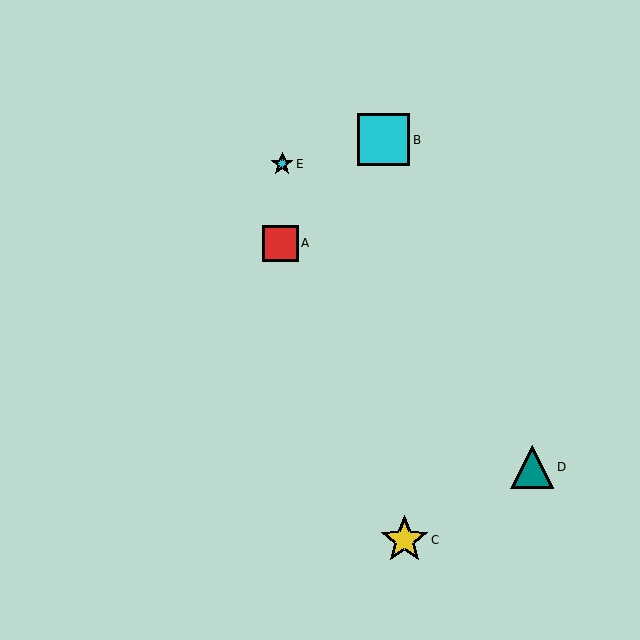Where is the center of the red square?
The center of the red square is at (280, 243).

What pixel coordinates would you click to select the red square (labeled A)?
Click at (280, 243) to select the red square A.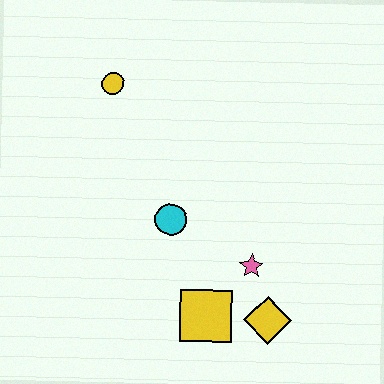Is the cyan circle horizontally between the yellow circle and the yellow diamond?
Yes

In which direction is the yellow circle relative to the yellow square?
The yellow circle is above the yellow square.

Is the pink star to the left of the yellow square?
No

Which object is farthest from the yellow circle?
The yellow diamond is farthest from the yellow circle.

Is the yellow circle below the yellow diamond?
No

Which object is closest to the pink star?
The yellow diamond is closest to the pink star.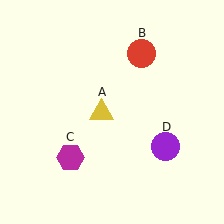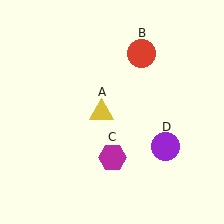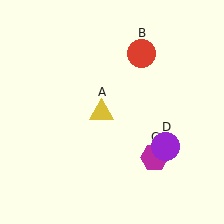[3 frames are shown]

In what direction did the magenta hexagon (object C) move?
The magenta hexagon (object C) moved right.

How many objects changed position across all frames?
1 object changed position: magenta hexagon (object C).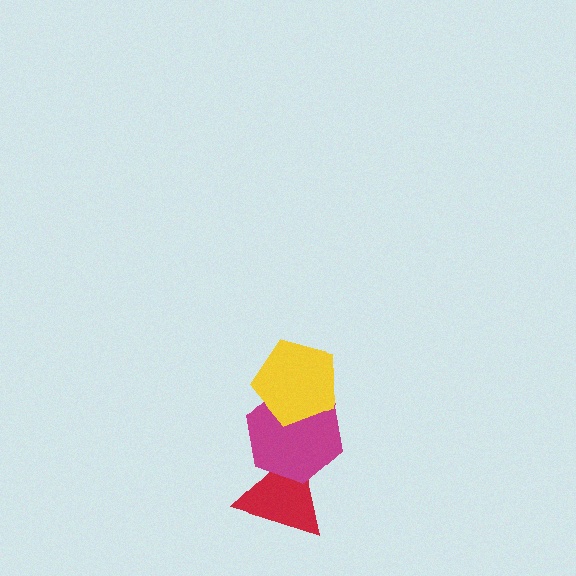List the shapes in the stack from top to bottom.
From top to bottom: the yellow pentagon, the magenta hexagon, the red triangle.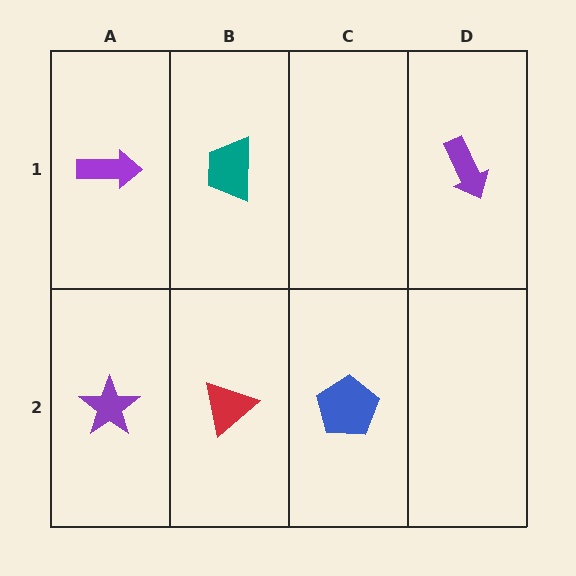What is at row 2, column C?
A blue pentagon.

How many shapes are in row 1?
3 shapes.